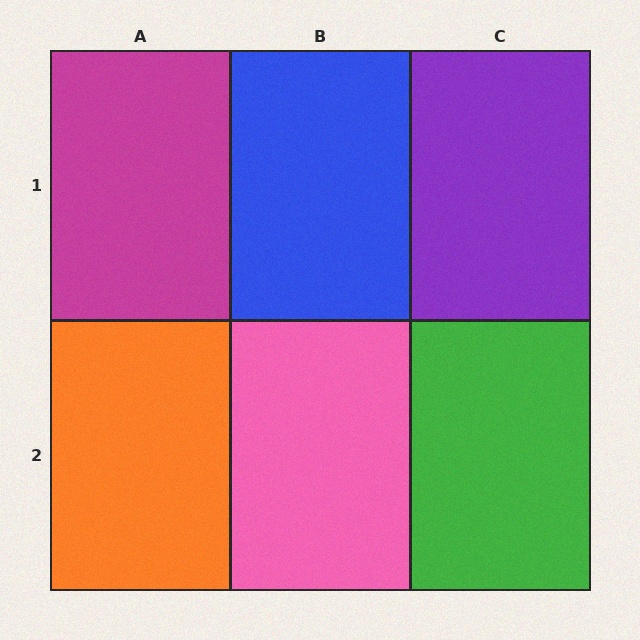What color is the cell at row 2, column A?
Orange.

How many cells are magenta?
1 cell is magenta.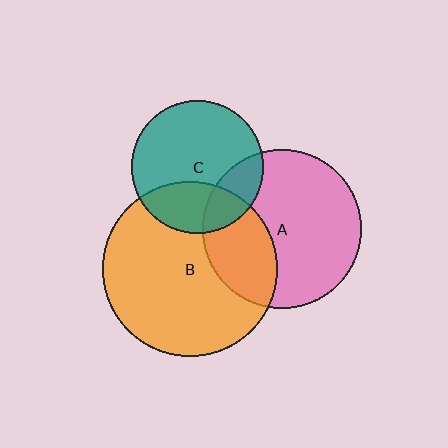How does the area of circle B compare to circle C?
Approximately 1.7 times.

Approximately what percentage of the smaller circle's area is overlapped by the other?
Approximately 30%.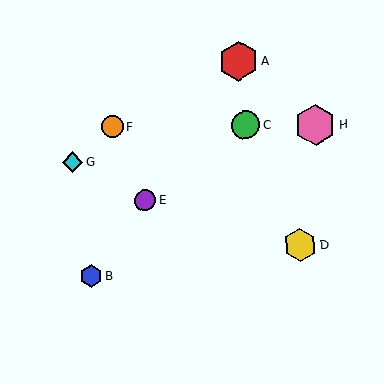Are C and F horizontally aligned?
Yes, both are at y≈125.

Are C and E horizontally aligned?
No, C is at y≈125 and E is at y≈200.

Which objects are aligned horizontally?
Objects C, F, H are aligned horizontally.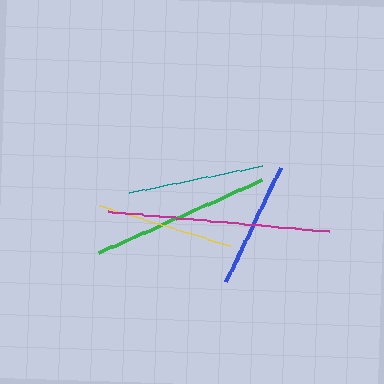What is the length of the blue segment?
The blue segment is approximately 127 pixels long.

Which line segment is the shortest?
The blue line is the shortest at approximately 127 pixels.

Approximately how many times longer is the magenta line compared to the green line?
The magenta line is approximately 1.2 times the length of the green line.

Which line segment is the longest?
The magenta line is the longest at approximately 222 pixels.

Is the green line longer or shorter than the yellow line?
The green line is longer than the yellow line.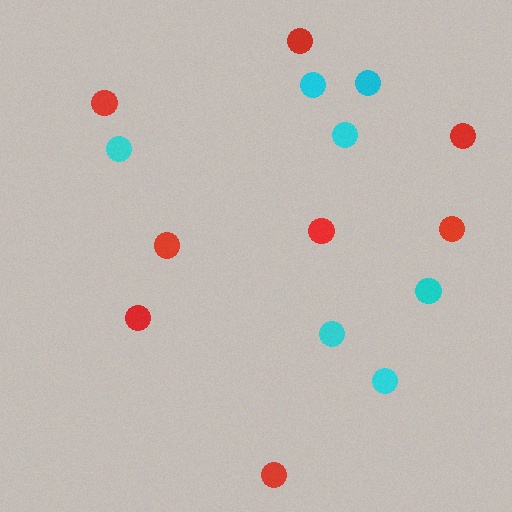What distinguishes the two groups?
There are 2 groups: one group of cyan circles (7) and one group of red circles (8).